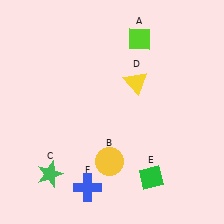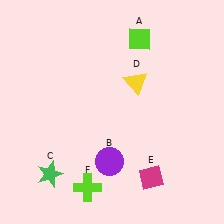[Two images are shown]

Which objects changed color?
B changed from yellow to purple. E changed from green to magenta. F changed from blue to lime.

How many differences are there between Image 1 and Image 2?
There are 3 differences between the two images.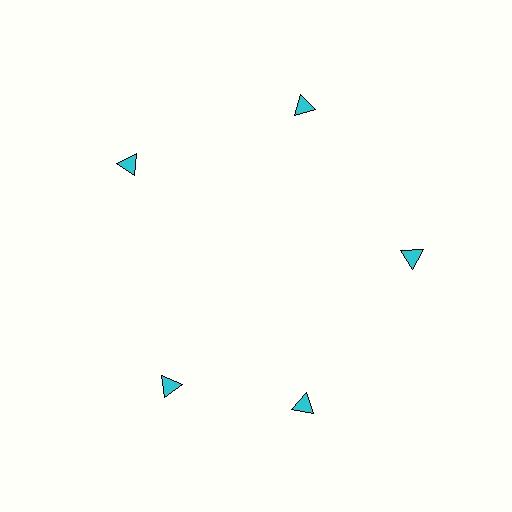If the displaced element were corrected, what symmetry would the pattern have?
It would have 5-fold rotational symmetry — the pattern would map onto itself every 72 degrees.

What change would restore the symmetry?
The symmetry would be restored by rotating it back into even spacing with its neighbors so that all 5 triangles sit at equal angles and equal distance from the center.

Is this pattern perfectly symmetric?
No. The 5 cyan triangles are arranged in a ring, but one element near the 8 o'clock position is rotated out of alignment along the ring, breaking the 5-fold rotational symmetry.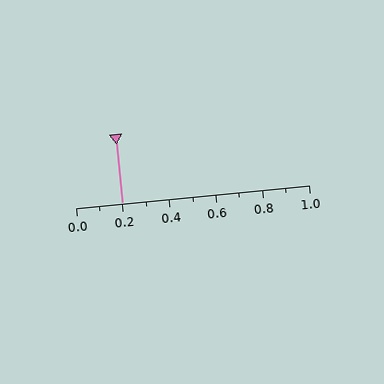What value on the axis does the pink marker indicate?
The marker indicates approximately 0.2.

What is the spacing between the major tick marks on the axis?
The major ticks are spaced 0.2 apart.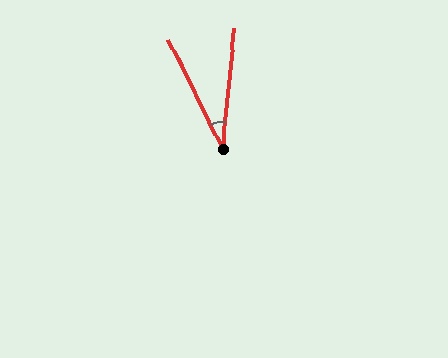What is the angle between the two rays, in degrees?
Approximately 32 degrees.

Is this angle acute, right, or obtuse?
It is acute.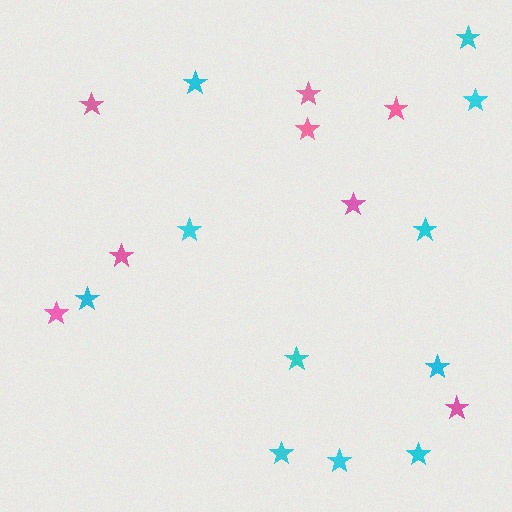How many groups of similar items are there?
There are 2 groups: one group of pink stars (8) and one group of cyan stars (11).